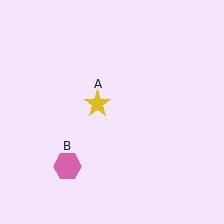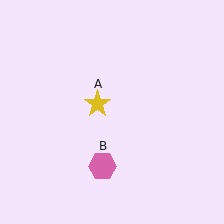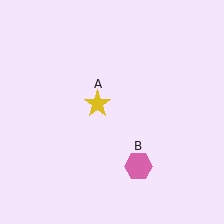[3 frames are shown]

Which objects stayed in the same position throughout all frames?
Yellow star (object A) remained stationary.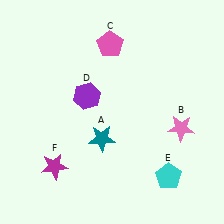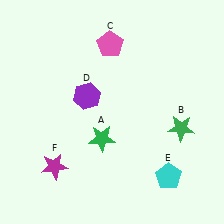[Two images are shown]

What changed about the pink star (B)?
In Image 1, B is pink. In Image 2, it changed to green.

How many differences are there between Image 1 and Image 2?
There are 2 differences between the two images.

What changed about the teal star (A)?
In Image 1, A is teal. In Image 2, it changed to green.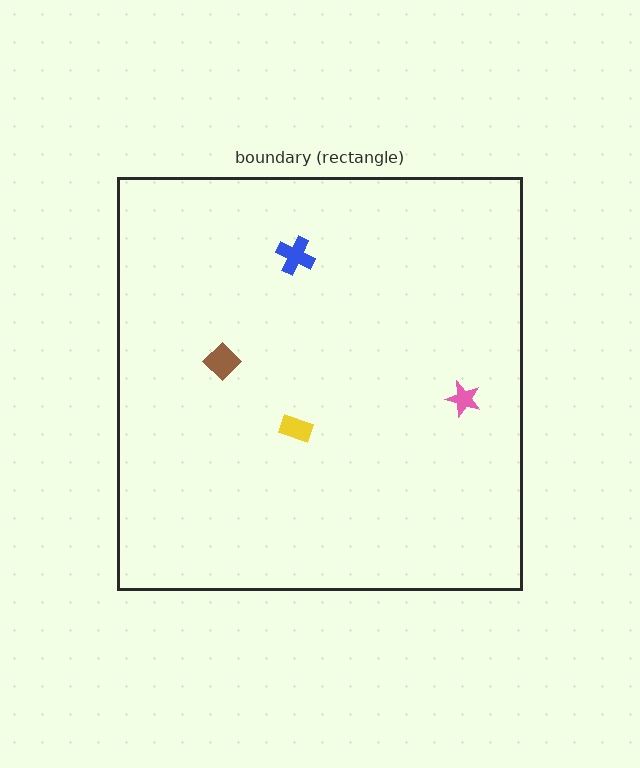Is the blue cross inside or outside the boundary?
Inside.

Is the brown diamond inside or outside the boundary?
Inside.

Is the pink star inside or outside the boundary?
Inside.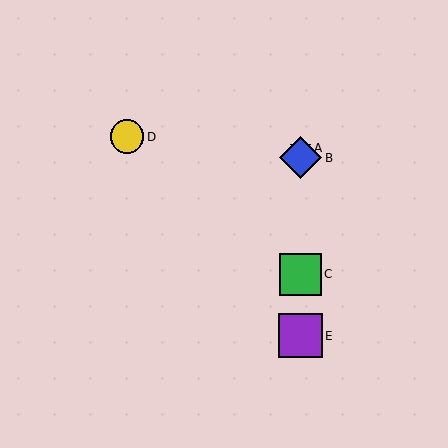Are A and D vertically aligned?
No, A is at x≈300 and D is at x≈127.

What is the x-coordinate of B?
Object B is at x≈300.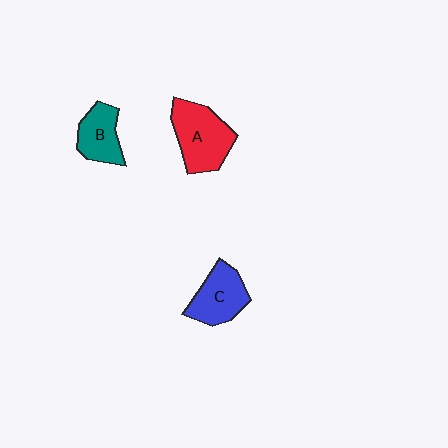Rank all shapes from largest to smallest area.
From largest to smallest: A (red), C (blue), B (teal).